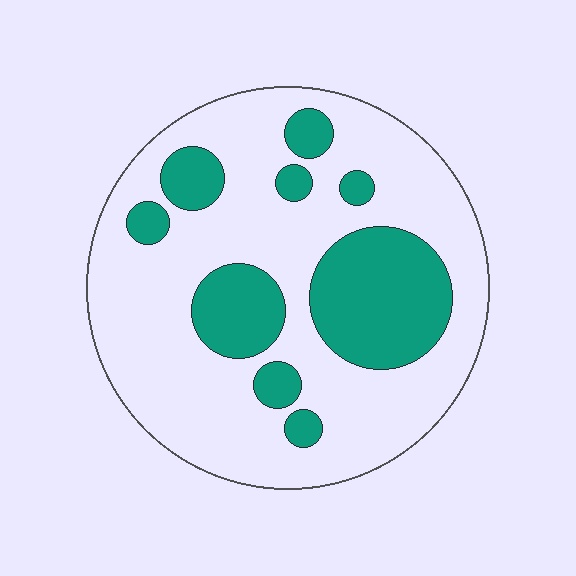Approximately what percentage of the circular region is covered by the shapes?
Approximately 30%.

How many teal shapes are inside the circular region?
9.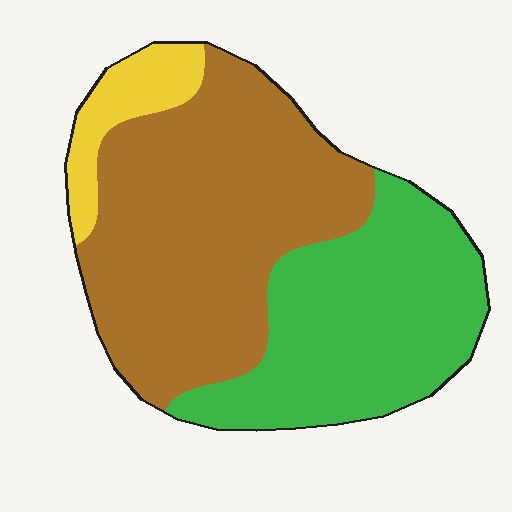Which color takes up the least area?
Yellow, at roughly 10%.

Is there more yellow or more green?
Green.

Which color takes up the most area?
Brown, at roughly 55%.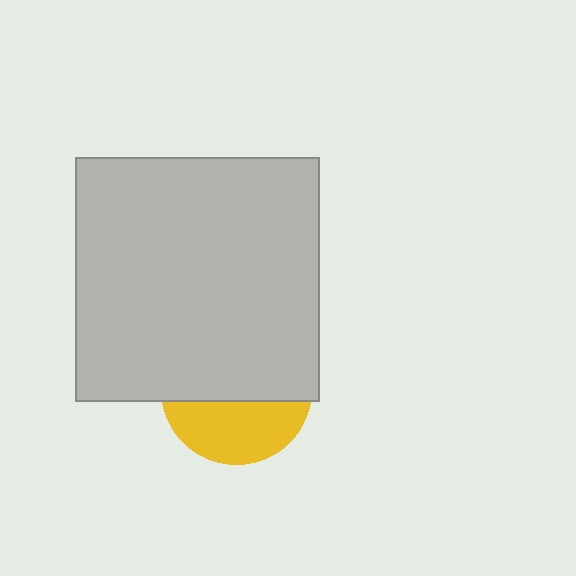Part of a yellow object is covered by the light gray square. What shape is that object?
It is a circle.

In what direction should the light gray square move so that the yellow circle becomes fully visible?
The light gray square should move up. That is the shortest direction to clear the overlap and leave the yellow circle fully visible.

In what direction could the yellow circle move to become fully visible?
The yellow circle could move down. That would shift it out from behind the light gray square entirely.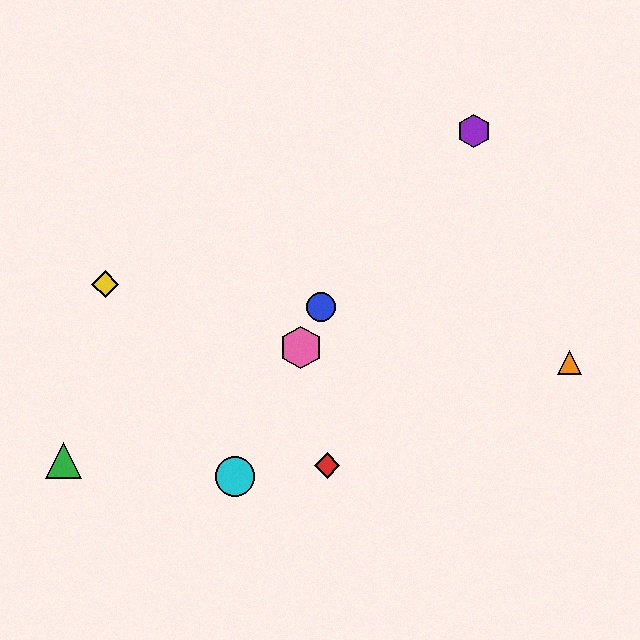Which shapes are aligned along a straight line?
The blue circle, the cyan circle, the pink hexagon are aligned along a straight line.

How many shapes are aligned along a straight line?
3 shapes (the blue circle, the cyan circle, the pink hexagon) are aligned along a straight line.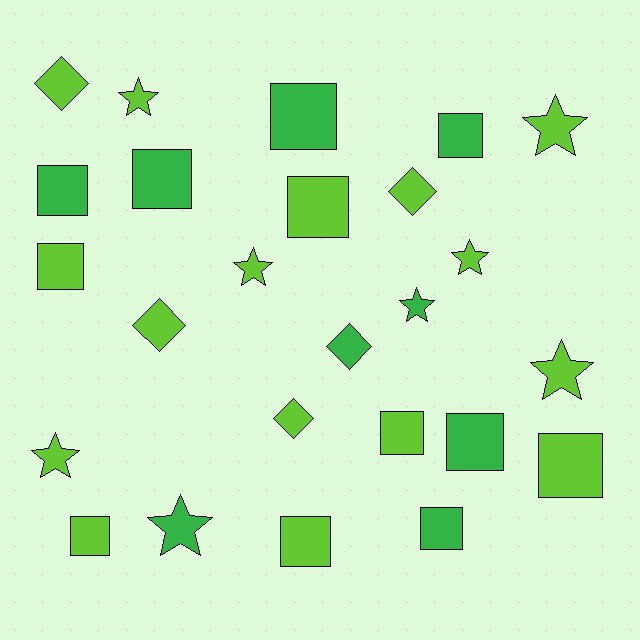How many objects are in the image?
There are 25 objects.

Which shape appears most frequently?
Square, with 12 objects.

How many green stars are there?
There are 2 green stars.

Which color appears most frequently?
Lime, with 16 objects.